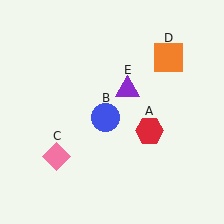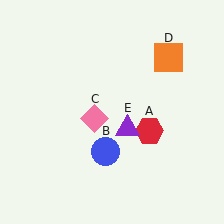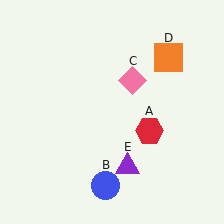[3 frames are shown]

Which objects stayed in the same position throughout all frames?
Red hexagon (object A) and orange square (object D) remained stationary.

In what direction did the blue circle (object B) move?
The blue circle (object B) moved down.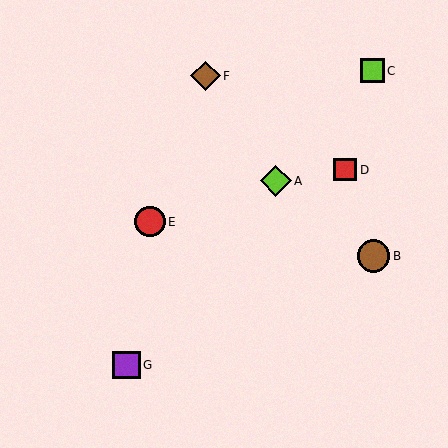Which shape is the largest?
The brown circle (labeled B) is the largest.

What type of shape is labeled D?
Shape D is a red square.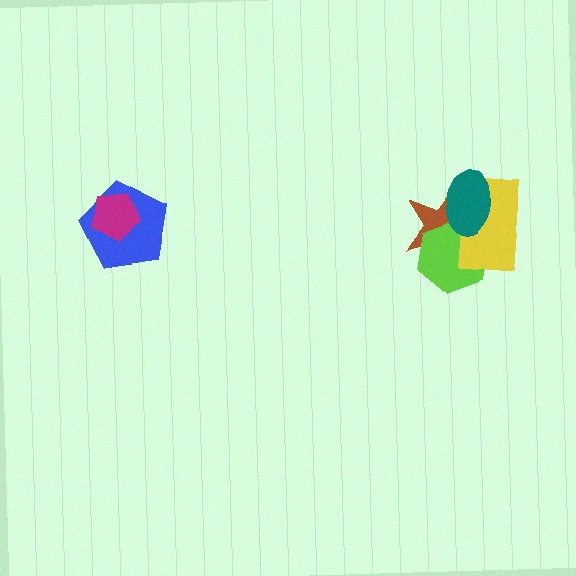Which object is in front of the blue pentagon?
The magenta pentagon is in front of the blue pentagon.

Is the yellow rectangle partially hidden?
Yes, it is partially covered by another shape.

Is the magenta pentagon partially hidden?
No, no other shape covers it.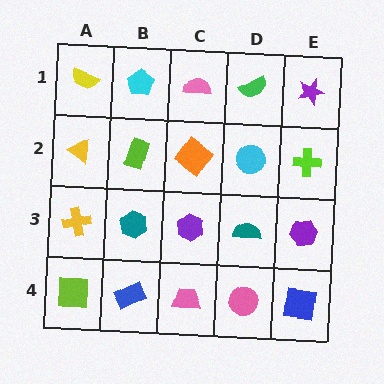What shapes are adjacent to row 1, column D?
A cyan circle (row 2, column D), a pink semicircle (row 1, column C), a purple star (row 1, column E).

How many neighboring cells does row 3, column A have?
3.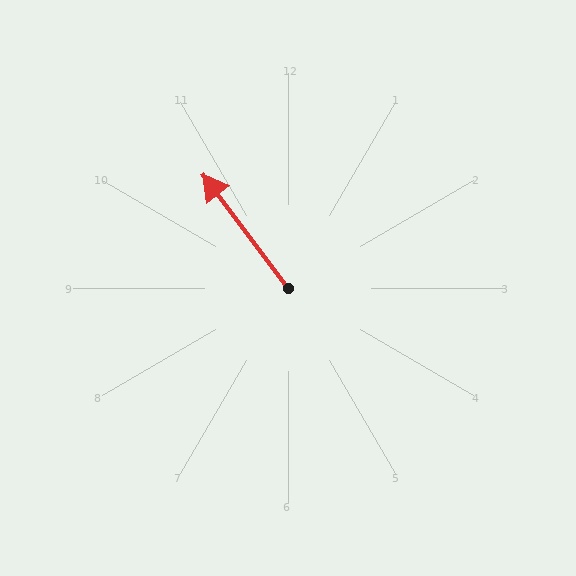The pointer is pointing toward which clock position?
Roughly 11 o'clock.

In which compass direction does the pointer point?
Northwest.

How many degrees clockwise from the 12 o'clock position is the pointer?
Approximately 323 degrees.